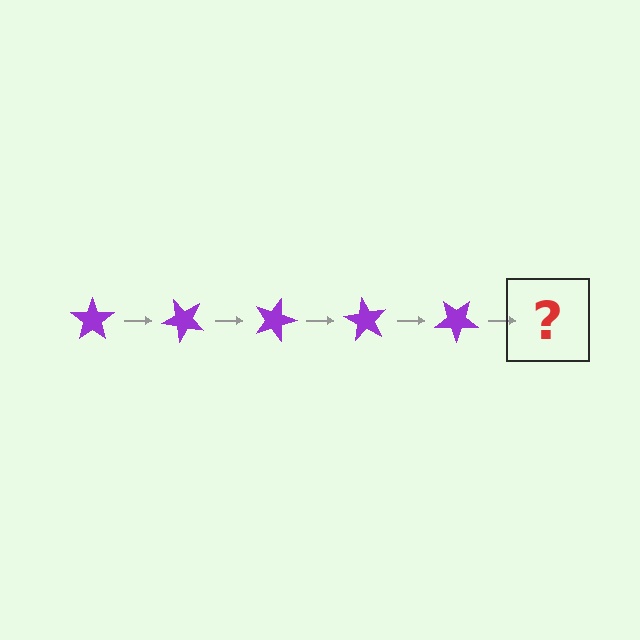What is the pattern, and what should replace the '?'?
The pattern is that the star rotates 45 degrees each step. The '?' should be a purple star rotated 225 degrees.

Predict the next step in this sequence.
The next step is a purple star rotated 225 degrees.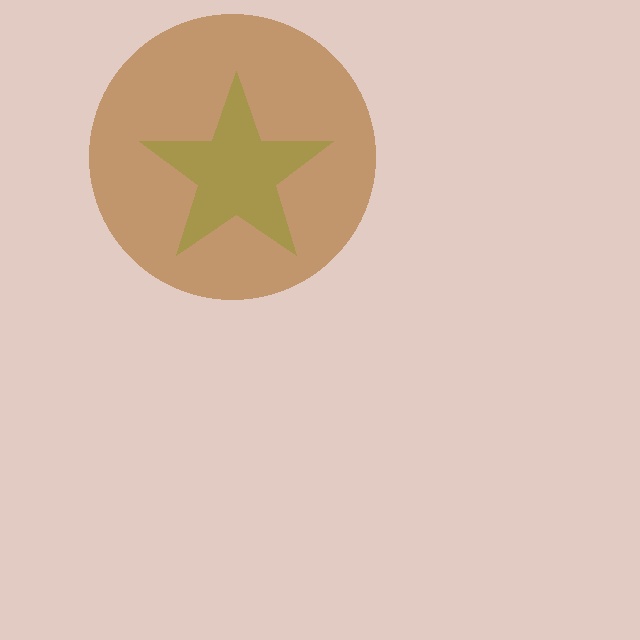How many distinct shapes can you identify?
There are 2 distinct shapes: a lime star, a brown circle.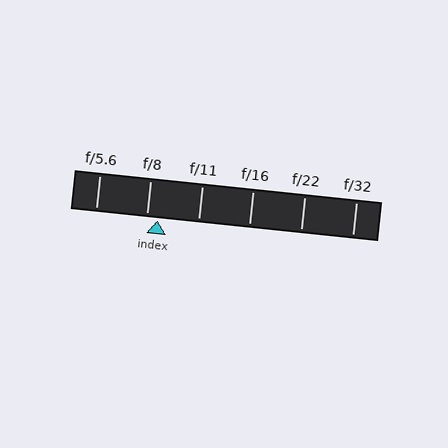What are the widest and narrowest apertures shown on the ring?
The widest aperture shown is f/5.6 and the narrowest is f/32.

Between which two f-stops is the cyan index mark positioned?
The index mark is between f/8 and f/11.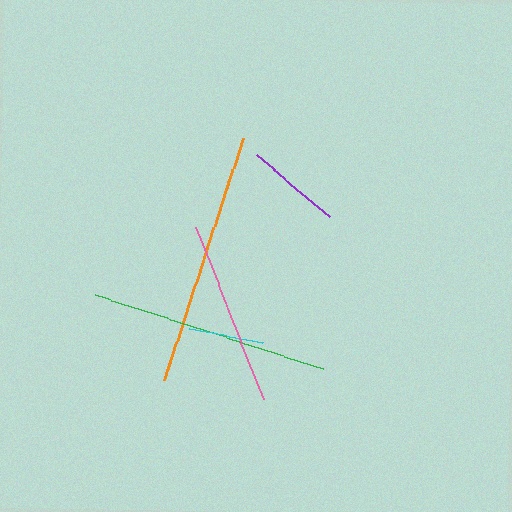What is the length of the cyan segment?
The cyan segment is approximately 75 pixels long.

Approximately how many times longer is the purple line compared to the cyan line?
The purple line is approximately 1.3 times the length of the cyan line.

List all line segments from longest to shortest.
From longest to shortest: orange, green, pink, purple, cyan.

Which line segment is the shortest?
The cyan line is the shortest at approximately 75 pixels.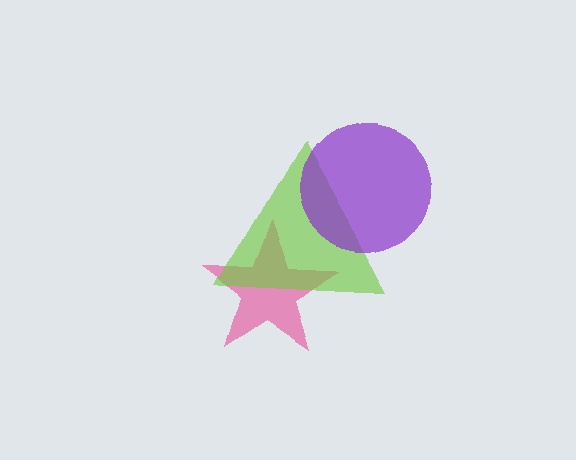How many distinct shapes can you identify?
There are 3 distinct shapes: a pink star, a lime triangle, a purple circle.